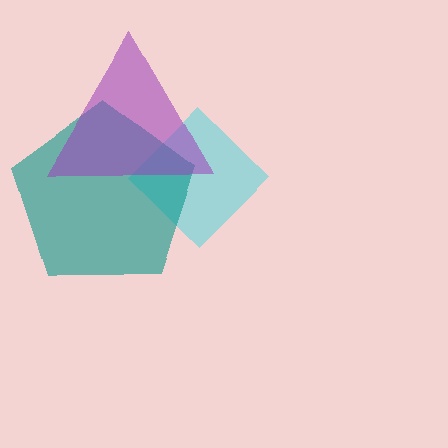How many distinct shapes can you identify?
There are 3 distinct shapes: a cyan diamond, a teal pentagon, a purple triangle.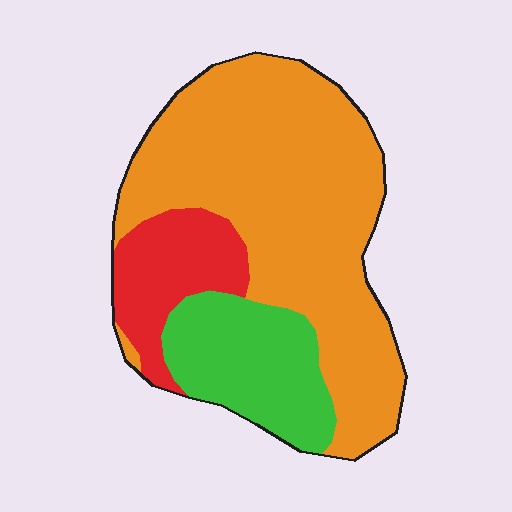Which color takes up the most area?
Orange, at roughly 65%.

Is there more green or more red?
Green.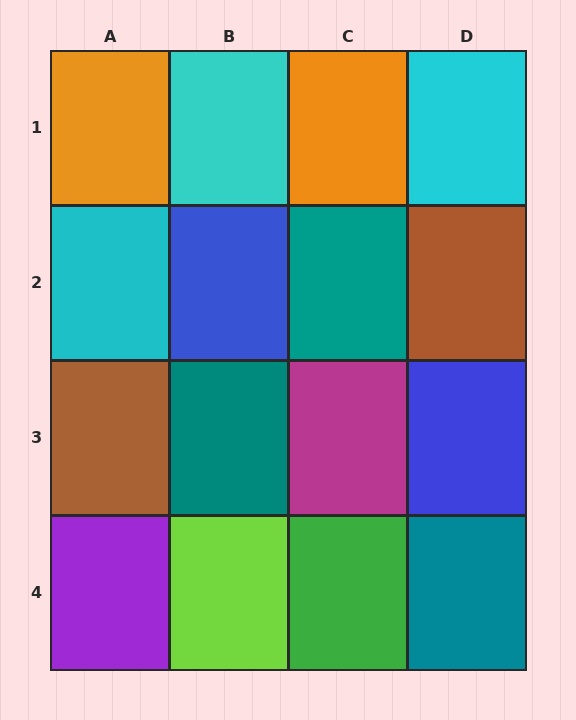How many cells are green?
1 cell is green.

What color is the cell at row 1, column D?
Cyan.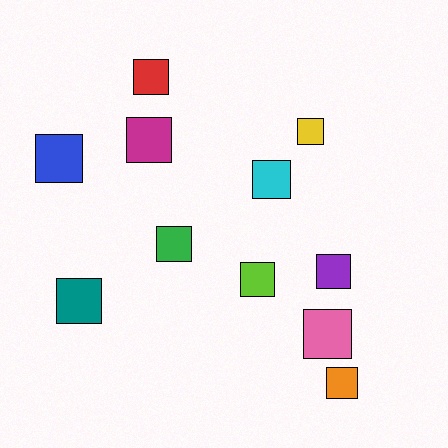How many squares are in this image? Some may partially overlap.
There are 11 squares.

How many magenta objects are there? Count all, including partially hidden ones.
There is 1 magenta object.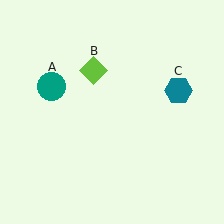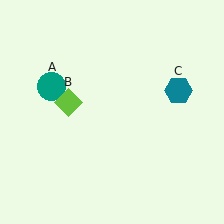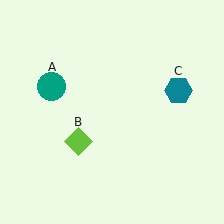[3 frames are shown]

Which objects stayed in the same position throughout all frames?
Teal circle (object A) and teal hexagon (object C) remained stationary.